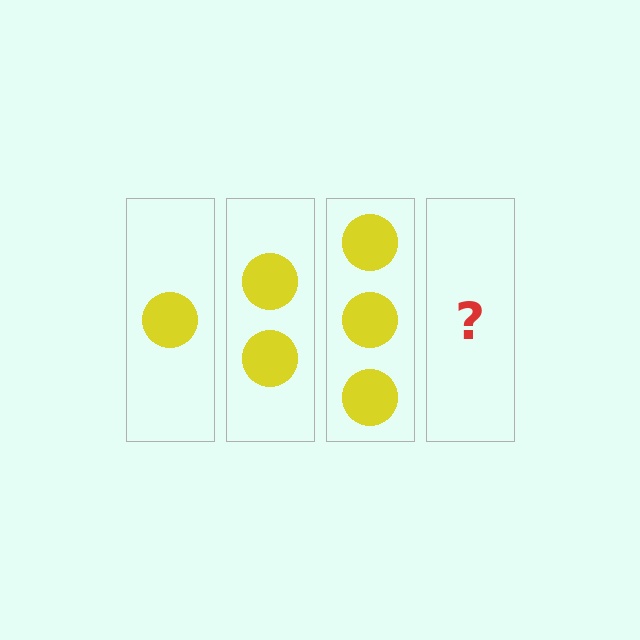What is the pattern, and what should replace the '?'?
The pattern is that each step adds one more circle. The '?' should be 4 circles.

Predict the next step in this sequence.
The next step is 4 circles.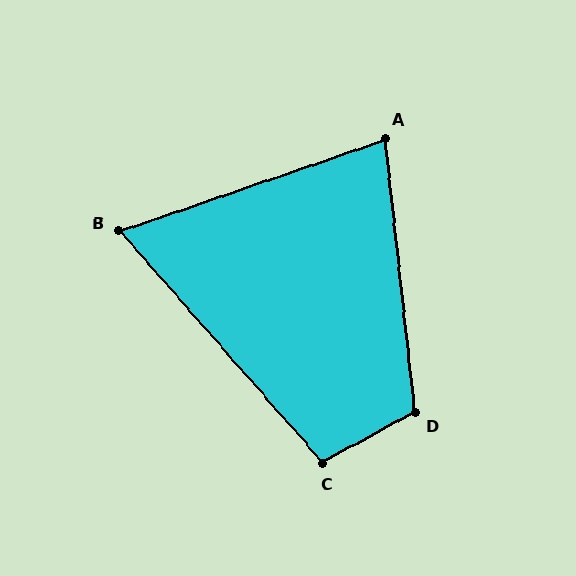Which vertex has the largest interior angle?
D, at approximately 112 degrees.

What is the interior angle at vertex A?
Approximately 77 degrees (acute).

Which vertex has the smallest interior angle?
B, at approximately 68 degrees.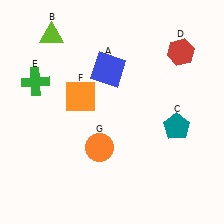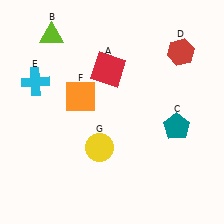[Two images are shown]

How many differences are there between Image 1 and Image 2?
There are 3 differences between the two images.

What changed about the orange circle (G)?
In Image 1, G is orange. In Image 2, it changed to yellow.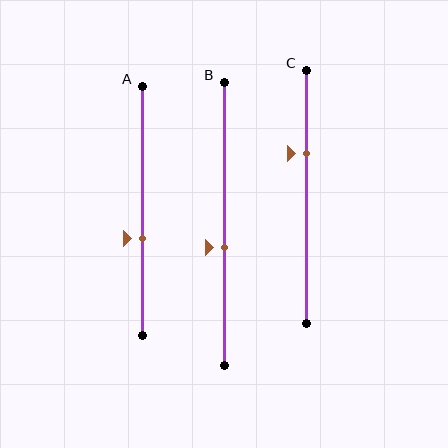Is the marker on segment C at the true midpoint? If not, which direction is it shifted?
No, the marker on segment C is shifted upward by about 17% of the segment length.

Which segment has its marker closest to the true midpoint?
Segment B has its marker closest to the true midpoint.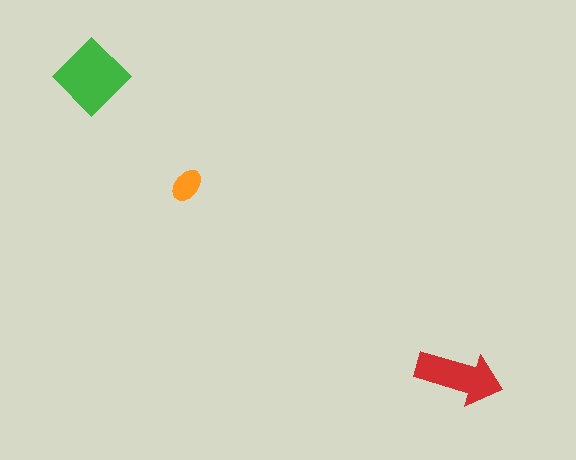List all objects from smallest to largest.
The orange ellipse, the red arrow, the green diamond.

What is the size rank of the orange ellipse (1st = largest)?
3rd.